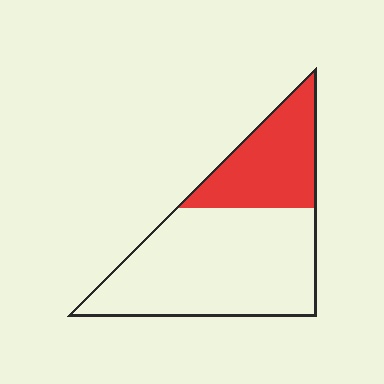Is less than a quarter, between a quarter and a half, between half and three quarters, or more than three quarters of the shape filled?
Between a quarter and a half.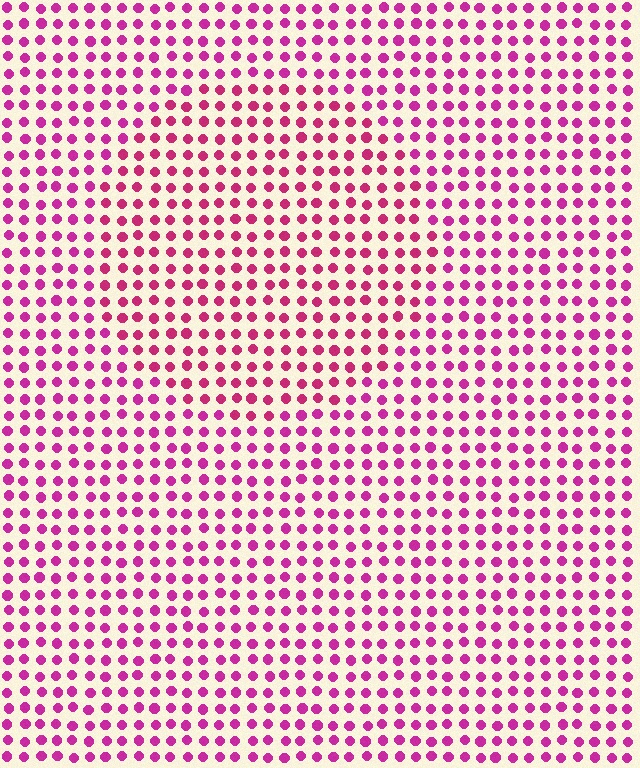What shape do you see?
I see a circle.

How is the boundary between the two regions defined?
The boundary is defined purely by a slight shift in hue (about 17 degrees). Spacing, size, and orientation are identical on both sides.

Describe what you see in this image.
The image is filled with small magenta elements in a uniform arrangement. A circle-shaped region is visible where the elements are tinted to a slightly different hue, forming a subtle color boundary.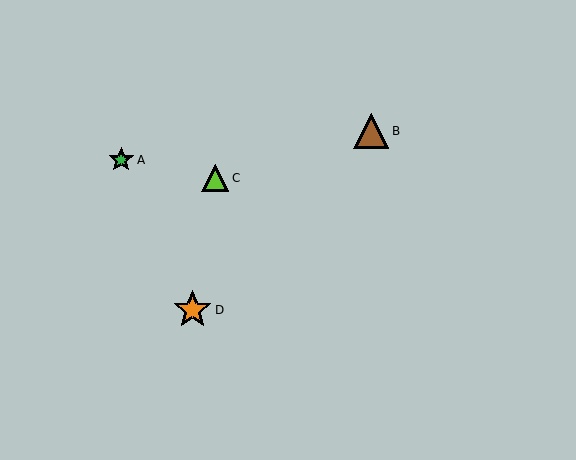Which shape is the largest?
The orange star (labeled D) is the largest.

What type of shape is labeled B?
Shape B is a brown triangle.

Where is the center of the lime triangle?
The center of the lime triangle is at (215, 178).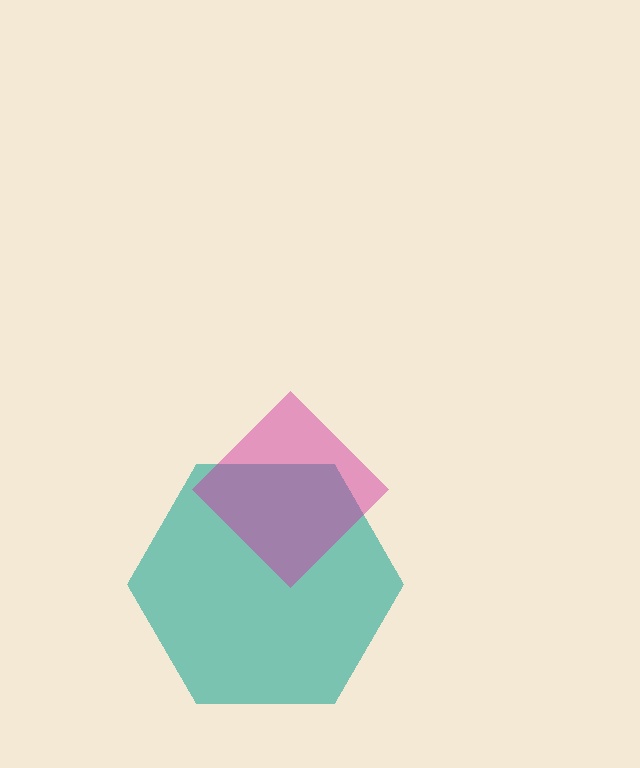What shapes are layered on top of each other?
The layered shapes are: a teal hexagon, a magenta diamond.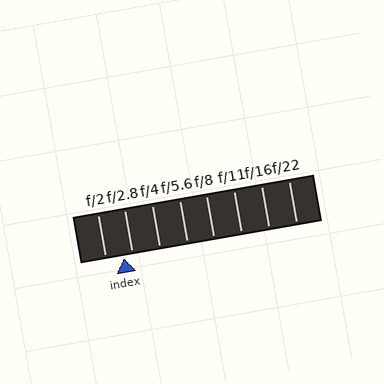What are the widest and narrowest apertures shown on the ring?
The widest aperture shown is f/2 and the narrowest is f/22.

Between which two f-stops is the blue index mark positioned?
The index mark is between f/2 and f/2.8.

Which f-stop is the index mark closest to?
The index mark is closest to f/2.8.